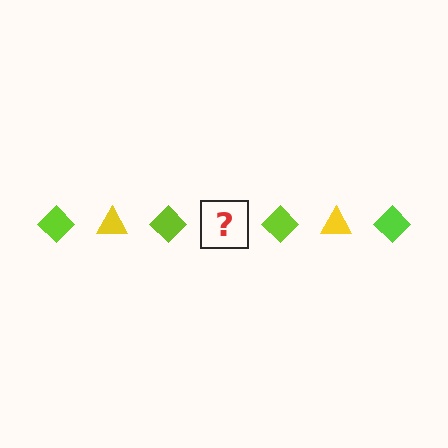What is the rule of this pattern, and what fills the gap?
The rule is that the pattern alternates between lime diamond and yellow triangle. The gap should be filled with a yellow triangle.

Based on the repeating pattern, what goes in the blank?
The blank should be a yellow triangle.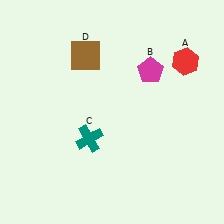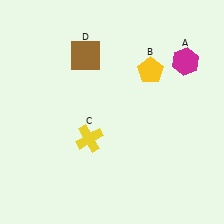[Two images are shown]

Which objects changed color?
A changed from red to magenta. B changed from magenta to yellow. C changed from teal to yellow.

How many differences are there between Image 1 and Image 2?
There are 3 differences between the two images.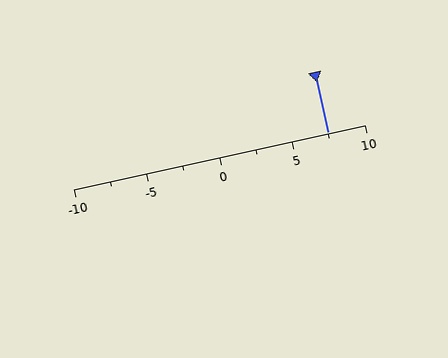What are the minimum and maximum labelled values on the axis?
The axis runs from -10 to 10.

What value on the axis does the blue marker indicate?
The marker indicates approximately 7.5.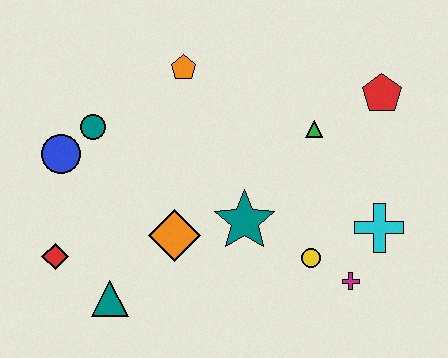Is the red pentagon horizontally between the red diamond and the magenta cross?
No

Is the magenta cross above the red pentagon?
No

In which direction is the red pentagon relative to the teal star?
The red pentagon is to the right of the teal star.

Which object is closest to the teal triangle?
The red diamond is closest to the teal triangle.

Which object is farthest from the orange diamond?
The red pentagon is farthest from the orange diamond.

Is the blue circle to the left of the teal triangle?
Yes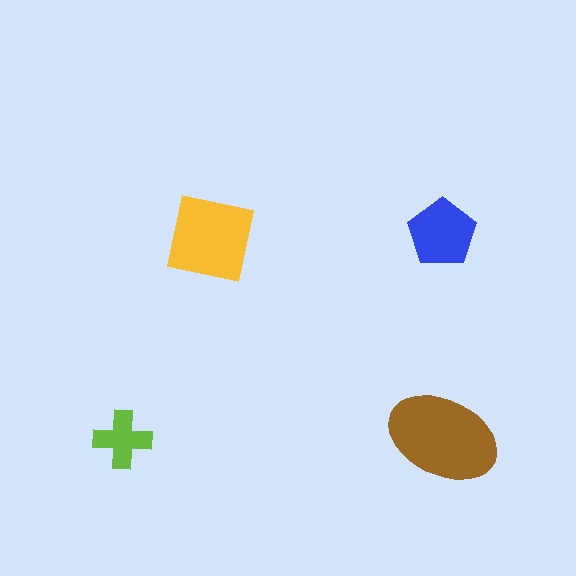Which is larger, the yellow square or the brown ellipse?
The brown ellipse.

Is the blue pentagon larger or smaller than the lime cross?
Larger.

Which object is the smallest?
The lime cross.